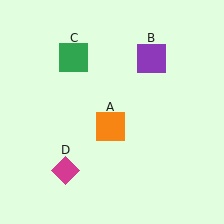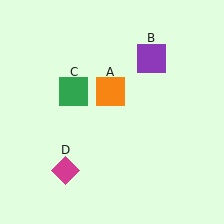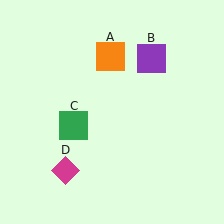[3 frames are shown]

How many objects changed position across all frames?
2 objects changed position: orange square (object A), green square (object C).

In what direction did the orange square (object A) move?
The orange square (object A) moved up.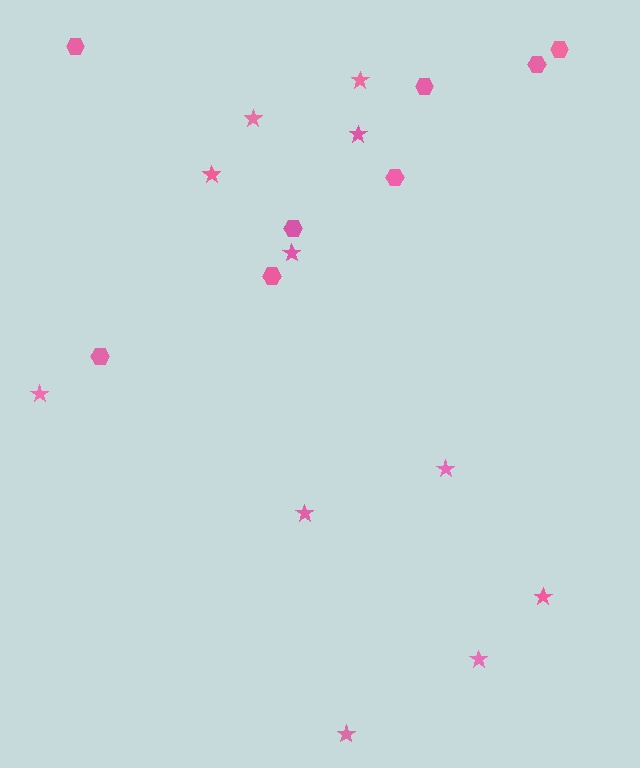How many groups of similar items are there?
There are 2 groups: one group of hexagons (8) and one group of stars (11).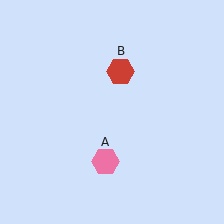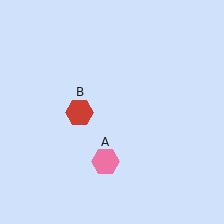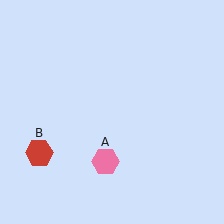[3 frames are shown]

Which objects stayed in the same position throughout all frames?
Pink hexagon (object A) remained stationary.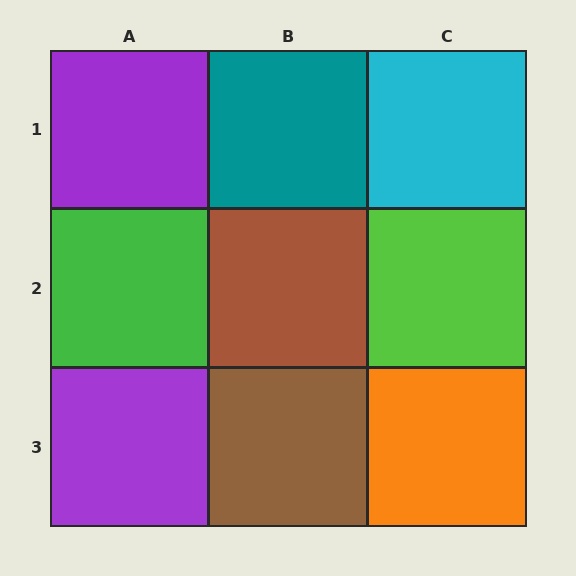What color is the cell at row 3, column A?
Purple.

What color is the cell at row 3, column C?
Orange.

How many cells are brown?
2 cells are brown.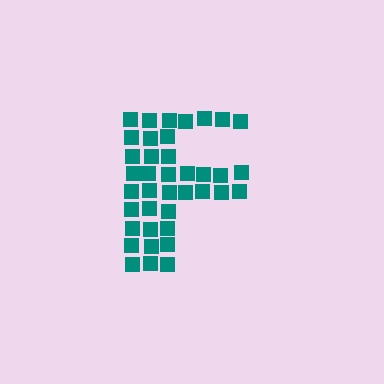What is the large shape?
The large shape is the letter F.